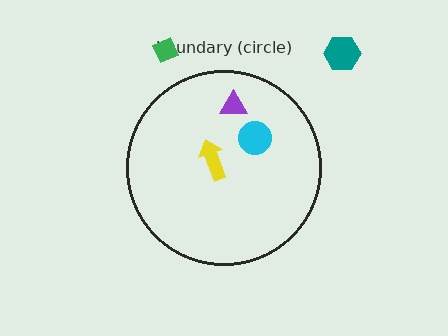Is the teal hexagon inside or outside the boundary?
Outside.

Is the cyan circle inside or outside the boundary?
Inside.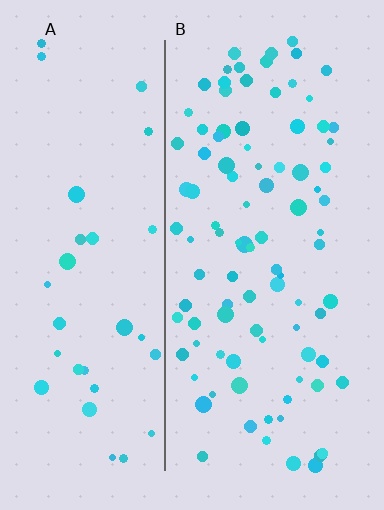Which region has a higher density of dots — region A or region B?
B (the right).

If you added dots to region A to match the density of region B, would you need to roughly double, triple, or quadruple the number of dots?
Approximately triple.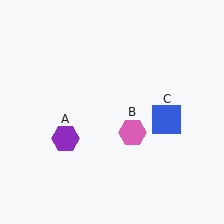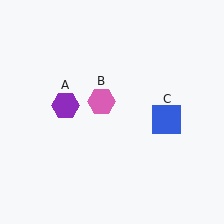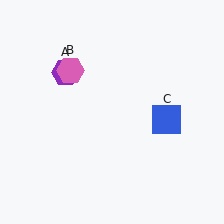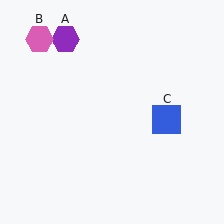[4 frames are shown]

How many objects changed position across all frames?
2 objects changed position: purple hexagon (object A), pink hexagon (object B).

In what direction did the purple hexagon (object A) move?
The purple hexagon (object A) moved up.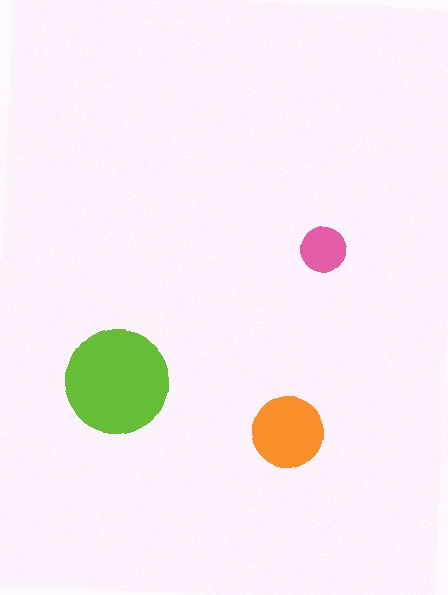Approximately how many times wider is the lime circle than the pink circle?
About 2.5 times wider.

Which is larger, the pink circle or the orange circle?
The orange one.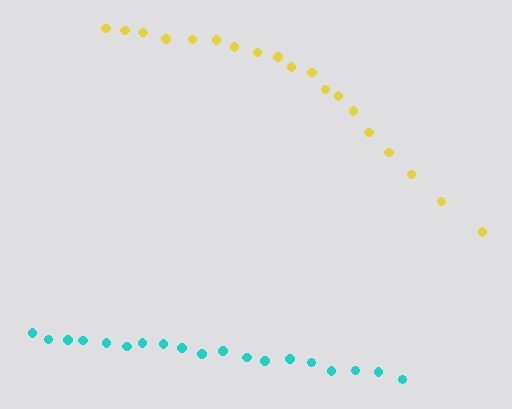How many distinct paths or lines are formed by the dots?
There are 2 distinct paths.